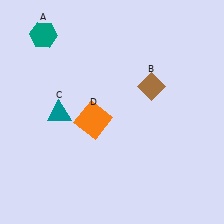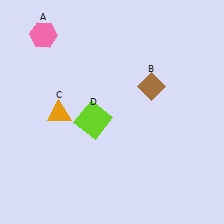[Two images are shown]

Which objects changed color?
A changed from teal to pink. C changed from teal to orange. D changed from orange to lime.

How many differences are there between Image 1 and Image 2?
There are 3 differences between the two images.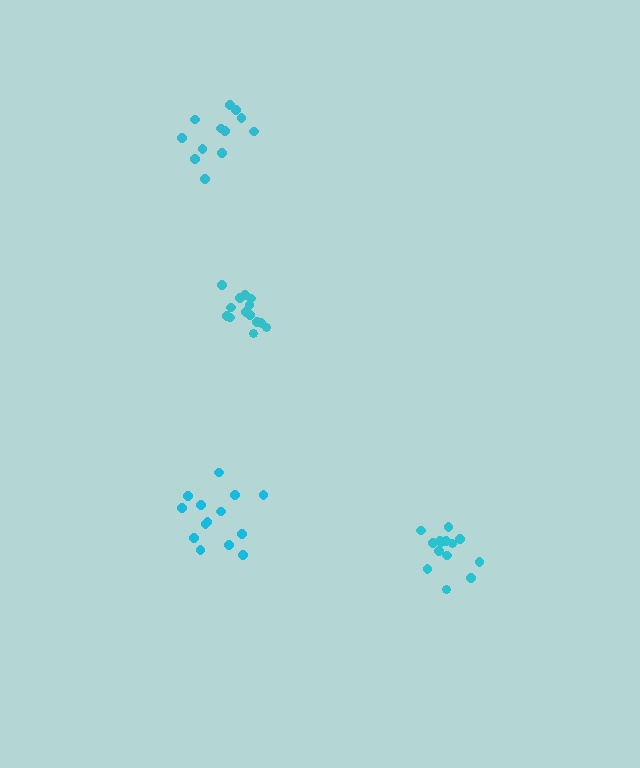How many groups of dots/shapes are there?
There are 4 groups.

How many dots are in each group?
Group 1: 14 dots, Group 2: 12 dots, Group 3: 14 dots, Group 4: 14 dots (54 total).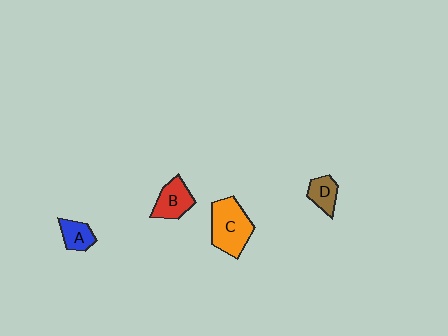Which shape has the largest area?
Shape C (orange).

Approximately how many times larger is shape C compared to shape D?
Approximately 2.2 times.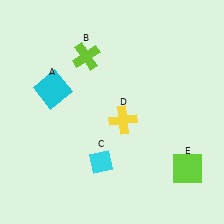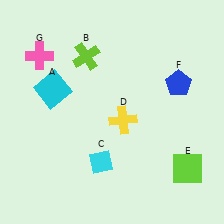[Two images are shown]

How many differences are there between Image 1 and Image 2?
There are 2 differences between the two images.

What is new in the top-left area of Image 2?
A pink cross (G) was added in the top-left area of Image 2.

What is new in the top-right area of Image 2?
A blue pentagon (F) was added in the top-right area of Image 2.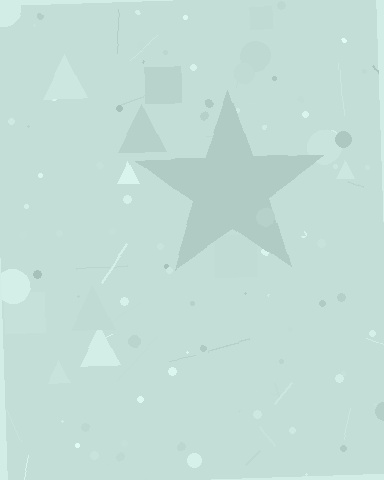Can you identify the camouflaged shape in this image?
The camouflaged shape is a star.